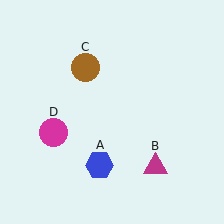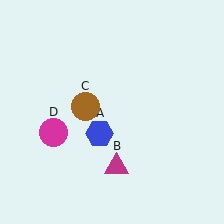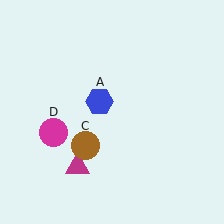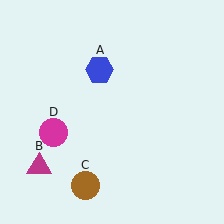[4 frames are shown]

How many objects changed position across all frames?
3 objects changed position: blue hexagon (object A), magenta triangle (object B), brown circle (object C).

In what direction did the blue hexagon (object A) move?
The blue hexagon (object A) moved up.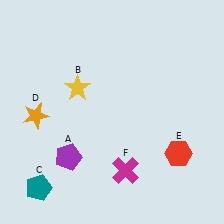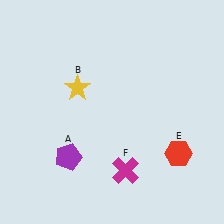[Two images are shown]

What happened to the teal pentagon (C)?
The teal pentagon (C) was removed in Image 2. It was in the bottom-left area of Image 1.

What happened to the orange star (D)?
The orange star (D) was removed in Image 2. It was in the bottom-left area of Image 1.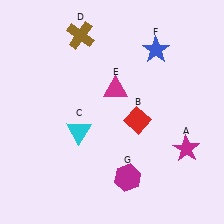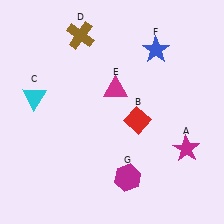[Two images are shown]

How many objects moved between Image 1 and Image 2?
1 object moved between the two images.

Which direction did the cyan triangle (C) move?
The cyan triangle (C) moved left.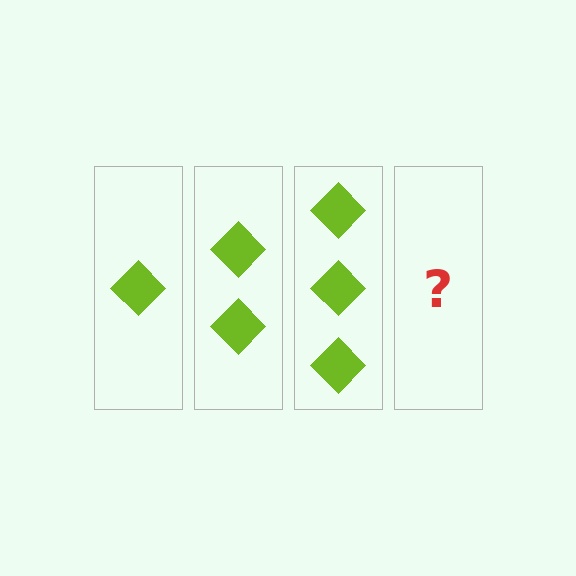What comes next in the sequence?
The next element should be 4 diamonds.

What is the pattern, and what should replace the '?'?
The pattern is that each step adds one more diamond. The '?' should be 4 diamonds.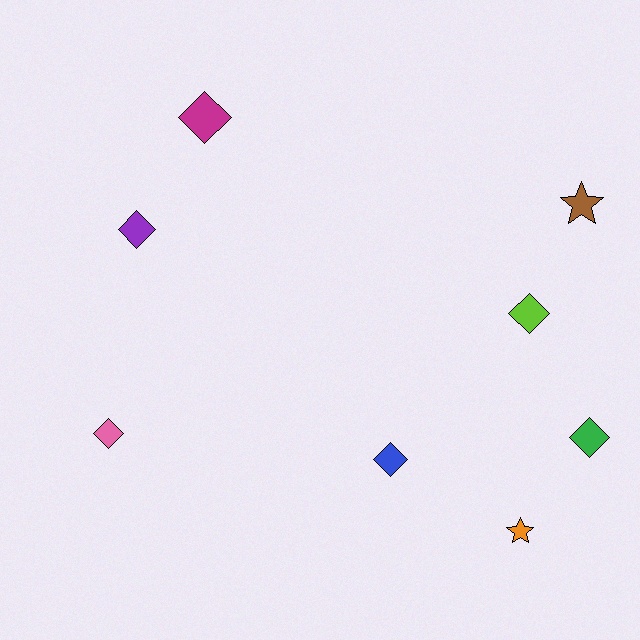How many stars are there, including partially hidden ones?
There are 2 stars.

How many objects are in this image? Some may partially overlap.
There are 8 objects.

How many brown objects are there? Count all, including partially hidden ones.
There is 1 brown object.